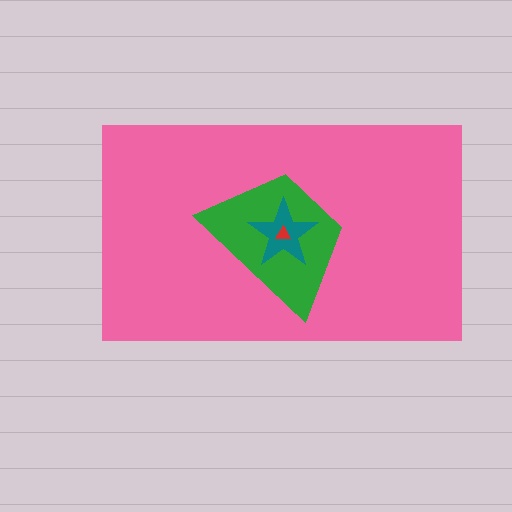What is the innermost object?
The red triangle.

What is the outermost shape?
The pink rectangle.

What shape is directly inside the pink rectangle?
The green trapezoid.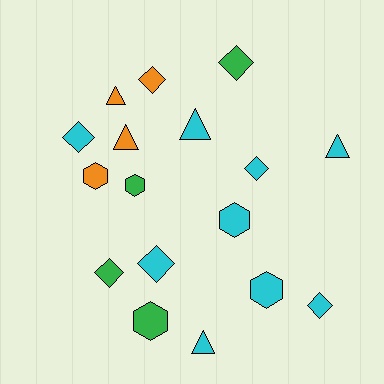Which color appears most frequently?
Cyan, with 9 objects.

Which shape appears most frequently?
Diamond, with 7 objects.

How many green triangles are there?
There are no green triangles.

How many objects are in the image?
There are 17 objects.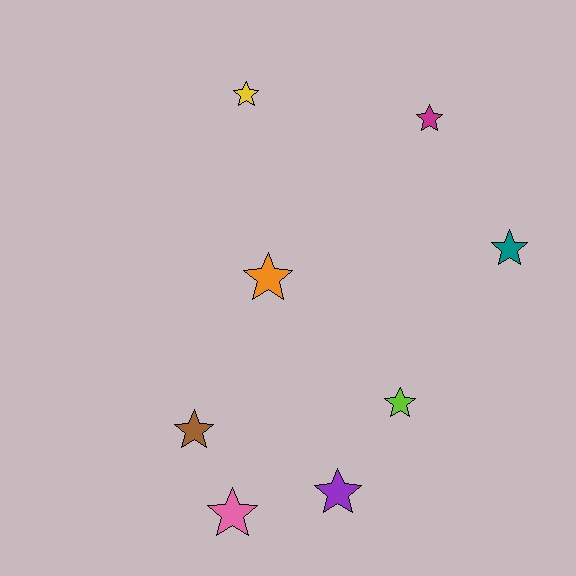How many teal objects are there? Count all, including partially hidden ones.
There is 1 teal object.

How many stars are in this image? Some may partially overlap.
There are 8 stars.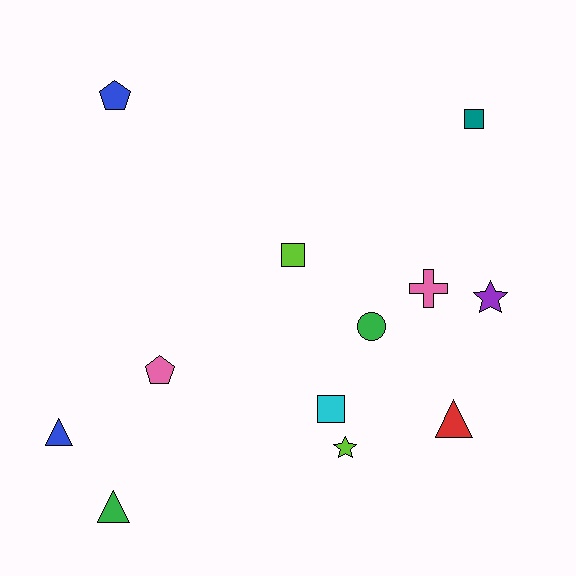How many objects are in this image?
There are 12 objects.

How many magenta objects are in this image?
There are no magenta objects.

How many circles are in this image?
There is 1 circle.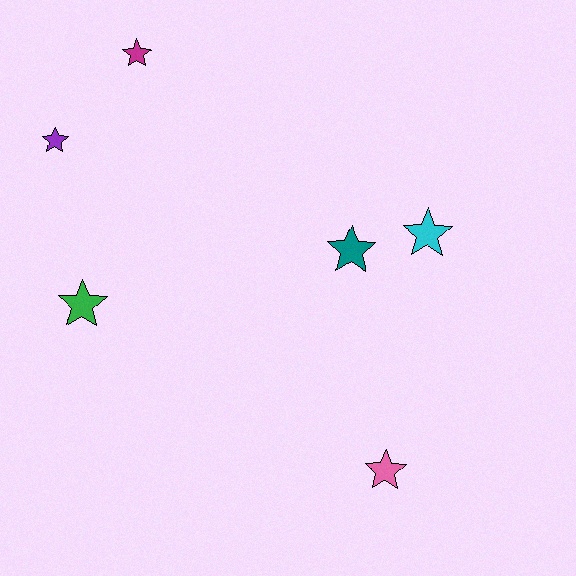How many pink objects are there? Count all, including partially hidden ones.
There is 1 pink object.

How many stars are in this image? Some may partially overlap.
There are 6 stars.